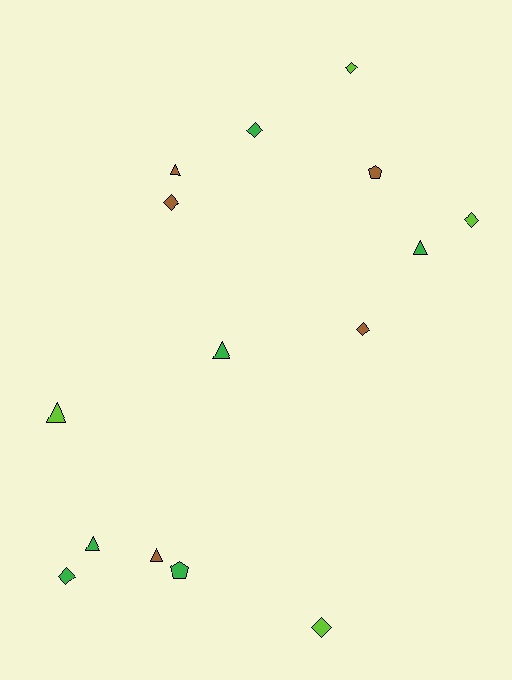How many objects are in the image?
There are 15 objects.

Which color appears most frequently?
Green, with 6 objects.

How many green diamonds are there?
There are 2 green diamonds.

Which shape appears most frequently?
Diamond, with 7 objects.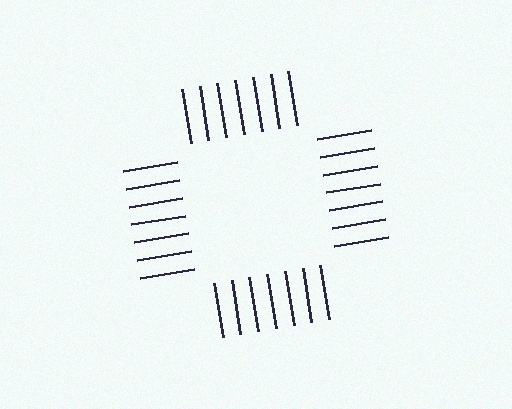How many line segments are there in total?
28 — 7 along each of the 4 edges.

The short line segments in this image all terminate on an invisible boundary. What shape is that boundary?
An illusory square — the line segments terminate on its edges but no continuous stroke is drawn.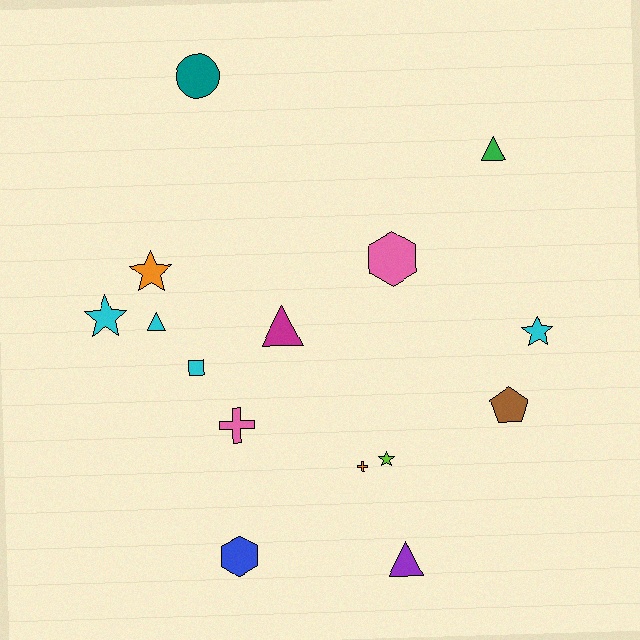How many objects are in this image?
There are 15 objects.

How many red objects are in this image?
There are no red objects.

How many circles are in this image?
There is 1 circle.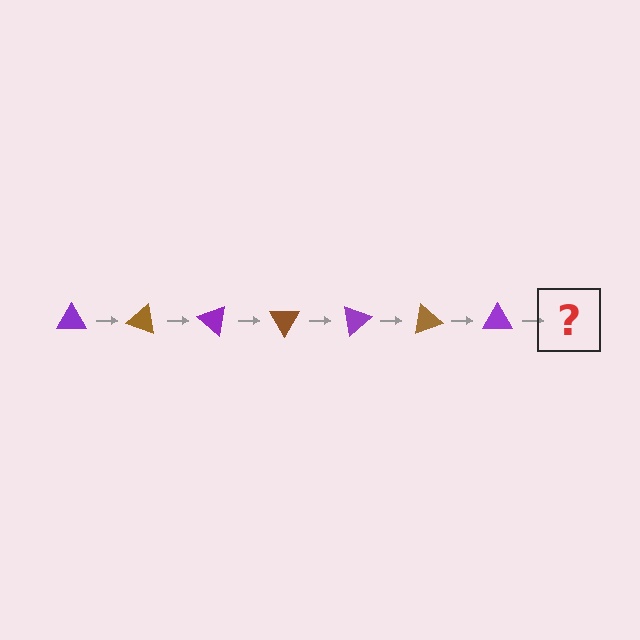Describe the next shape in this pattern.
It should be a brown triangle, rotated 140 degrees from the start.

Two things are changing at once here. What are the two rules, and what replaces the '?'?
The two rules are that it rotates 20 degrees each step and the color cycles through purple and brown. The '?' should be a brown triangle, rotated 140 degrees from the start.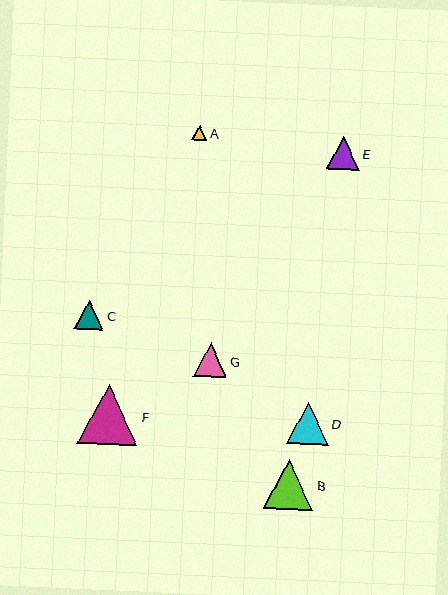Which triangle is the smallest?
Triangle A is the smallest with a size of approximately 15 pixels.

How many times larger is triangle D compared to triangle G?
Triangle D is approximately 1.3 times the size of triangle G.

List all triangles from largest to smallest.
From largest to smallest: F, B, D, G, E, C, A.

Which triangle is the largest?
Triangle F is the largest with a size of approximately 60 pixels.